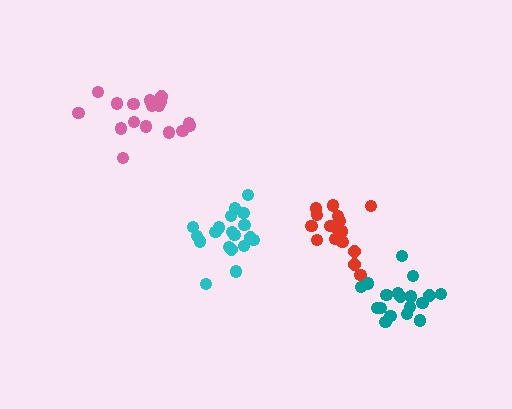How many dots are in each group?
Group 1: 16 dots, Group 2: 19 dots, Group 3: 17 dots, Group 4: 18 dots (70 total).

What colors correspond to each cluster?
The clusters are colored: red, cyan, pink, teal.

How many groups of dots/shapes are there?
There are 4 groups.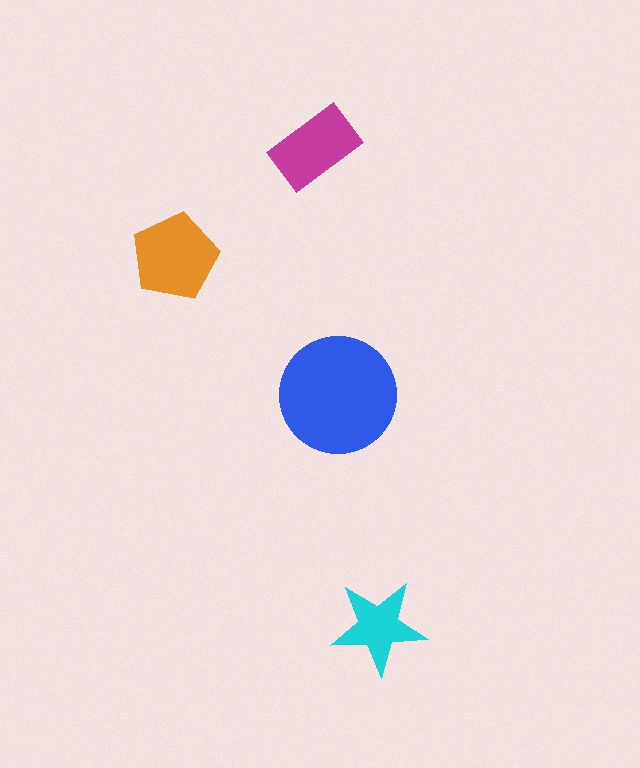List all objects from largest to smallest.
The blue circle, the orange pentagon, the magenta rectangle, the cyan star.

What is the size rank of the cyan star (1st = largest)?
4th.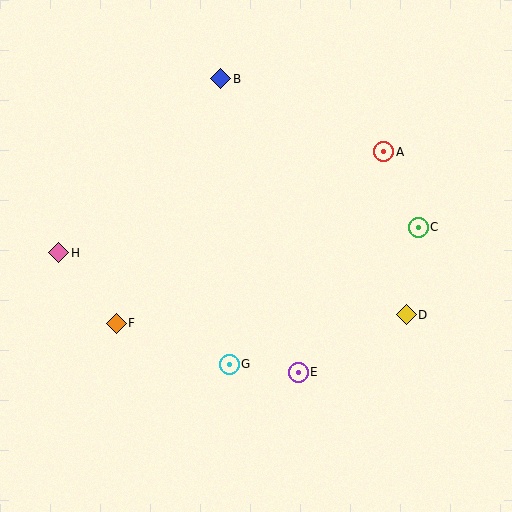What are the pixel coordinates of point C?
Point C is at (418, 227).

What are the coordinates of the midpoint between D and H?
The midpoint between D and H is at (232, 284).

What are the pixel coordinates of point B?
Point B is at (221, 79).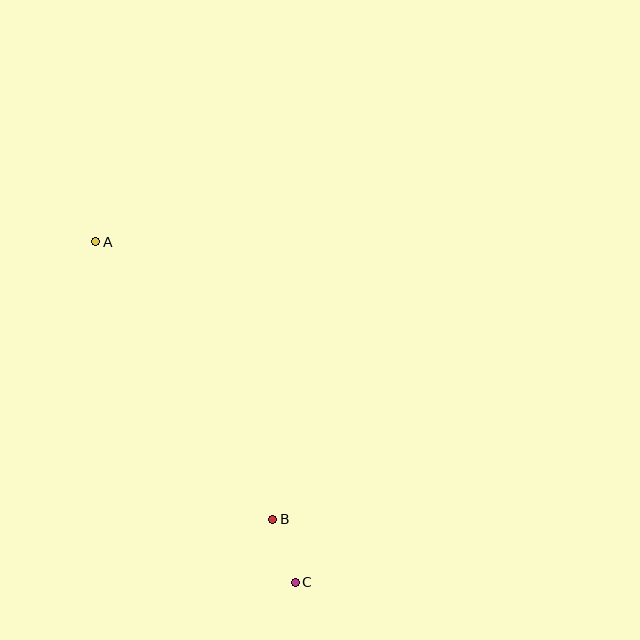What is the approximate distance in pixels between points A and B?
The distance between A and B is approximately 329 pixels.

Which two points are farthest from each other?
Points A and C are farthest from each other.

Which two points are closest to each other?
Points B and C are closest to each other.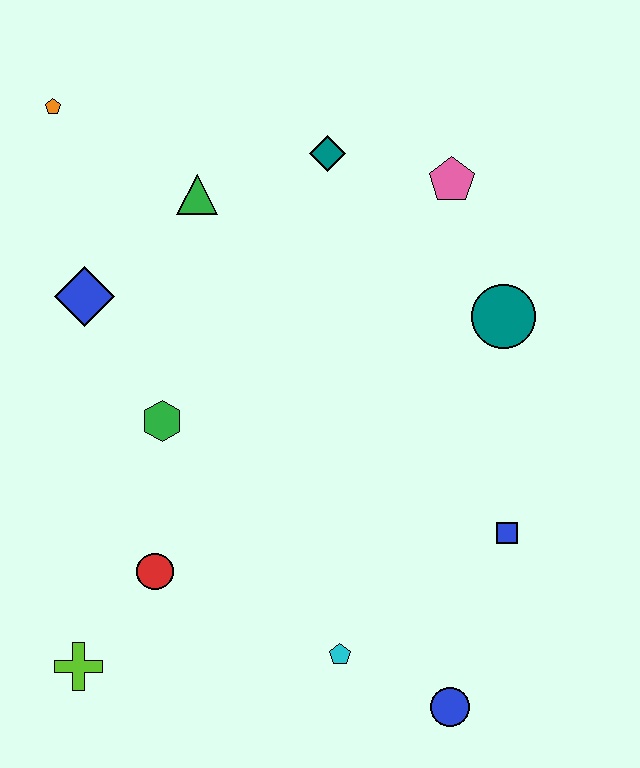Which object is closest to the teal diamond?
The pink pentagon is closest to the teal diamond.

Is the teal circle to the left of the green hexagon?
No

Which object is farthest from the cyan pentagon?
The orange pentagon is farthest from the cyan pentagon.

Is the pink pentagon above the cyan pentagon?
Yes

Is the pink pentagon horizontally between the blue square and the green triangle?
Yes